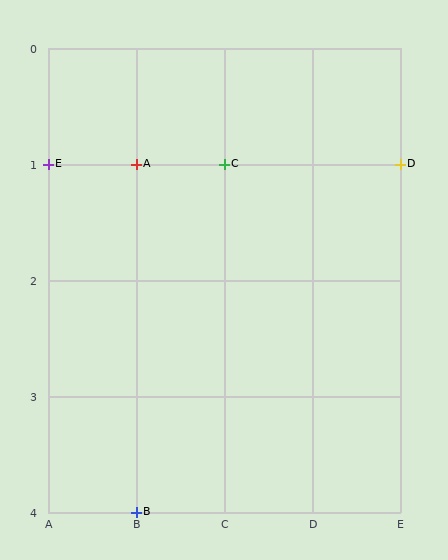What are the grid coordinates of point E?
Point E is at grid coordinates (A, 1).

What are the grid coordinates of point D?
Point D is at grid coordinates (E, 1).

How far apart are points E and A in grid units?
Points E and A are 1 column apart.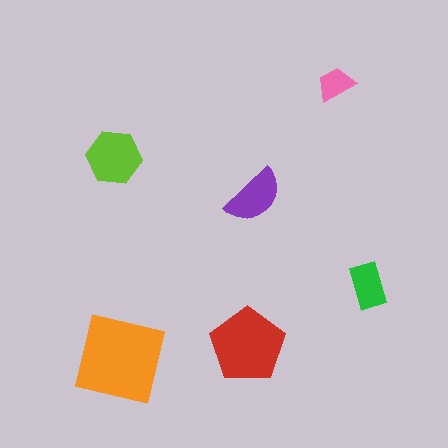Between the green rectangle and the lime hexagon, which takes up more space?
The lime hexagon.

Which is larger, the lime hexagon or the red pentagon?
The red pentagon.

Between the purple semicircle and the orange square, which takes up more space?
The orange square.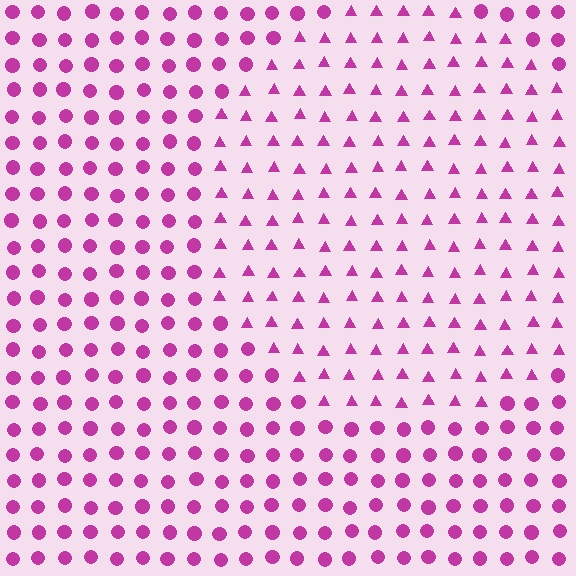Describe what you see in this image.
The image is filled with small magenta elements arranged in a uniform grid. A circle-shaped region contains triangles, while the surrounding area contains circles. The boundary is defined purely by the change in element shape.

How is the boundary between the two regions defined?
The boundary is defined by a change in element shape: triangles inside vs. circles outside. All elements share the same color and spacing.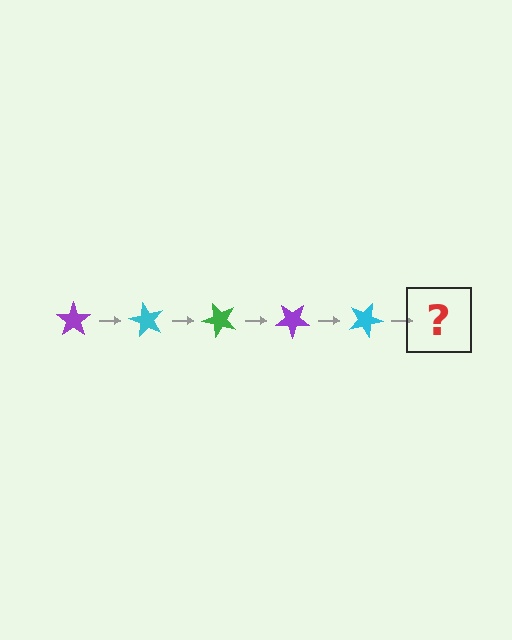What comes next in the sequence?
The next element should be a green star, rotated 300 degrees from the start.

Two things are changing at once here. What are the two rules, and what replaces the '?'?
The two rules are that it rotates 60 degrees each step and the color cycles through purple, cyan, and green. The '?' should be a green star, rotated 300 degrees from the start.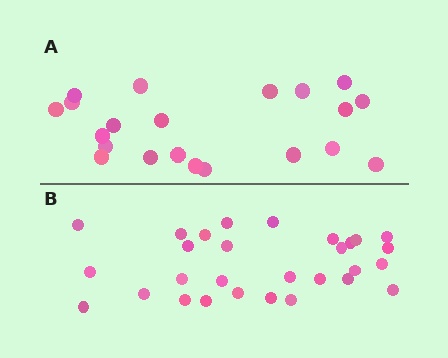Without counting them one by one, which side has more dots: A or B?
Region B (the bottom region) has more dots.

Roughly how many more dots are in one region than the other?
Region B has roughly 8 or so more dots than region A.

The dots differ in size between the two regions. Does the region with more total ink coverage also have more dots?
No. Region A has more total ink coverage because its dots are larger, but region B actually contains more individual dots. Total area can be misleading — the number of items is what matters here.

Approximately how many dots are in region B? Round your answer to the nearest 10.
About 30 dots. (The exact count is 29, which rounds to 30.)